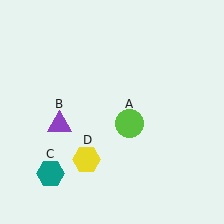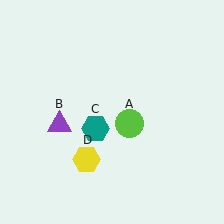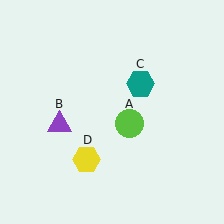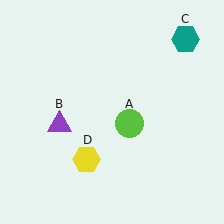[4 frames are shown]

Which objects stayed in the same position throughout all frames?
Lime circle (object A) and purple triangle (object B) and yellow hexagon (object D) remained stationary.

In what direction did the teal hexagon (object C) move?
The teal hexagon (object C) moved up and to the right.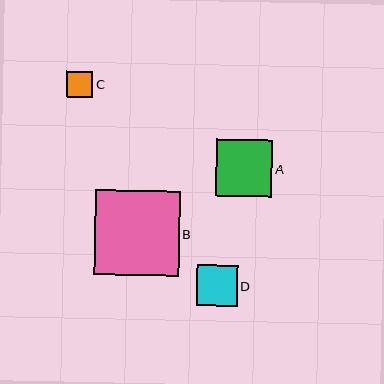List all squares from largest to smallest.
From largest to smallest: B, A, D, C.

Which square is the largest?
Square B is the largest with a size of approximately 85 pixels.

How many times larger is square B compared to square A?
Square B is approximately 1.5 times the size of square A.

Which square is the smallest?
Square C is the smallest with a size of approximately 26 pixels.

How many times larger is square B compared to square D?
Square B is approximately 2.1 times the size of square D.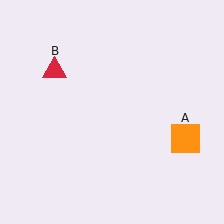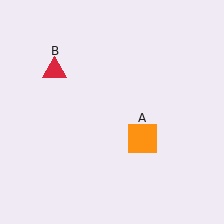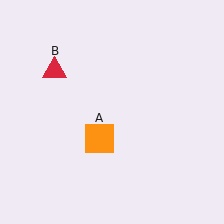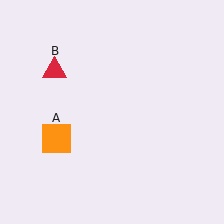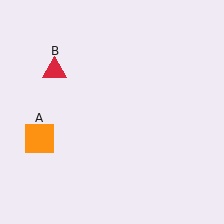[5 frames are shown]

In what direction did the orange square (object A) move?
The orange square (object A) moved left.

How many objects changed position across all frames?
1 object changed position: orange square (object A).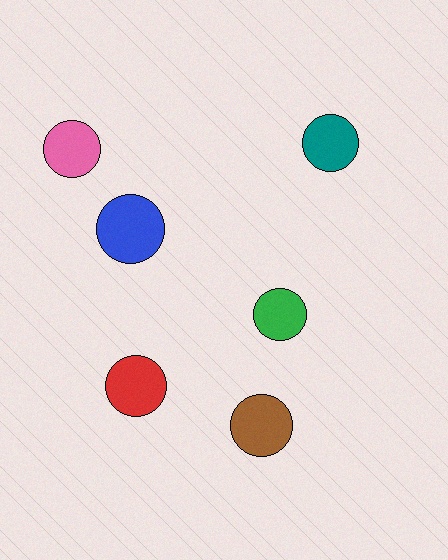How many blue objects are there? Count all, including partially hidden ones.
There is 1 blue object.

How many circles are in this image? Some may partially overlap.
There are 6 circles.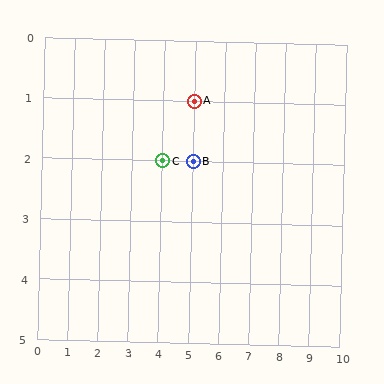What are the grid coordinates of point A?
Point A is at grid coordinates (5, 1).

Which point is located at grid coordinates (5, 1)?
Point A is at (5, 1).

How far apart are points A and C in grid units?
Points A and C are 1 column and 1 row apart (about 1.4 grid units diagonally).